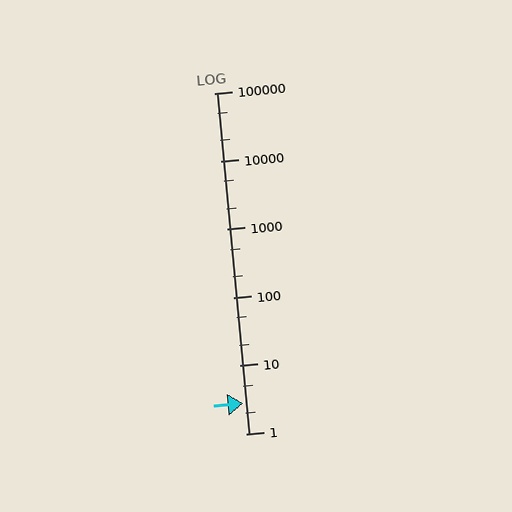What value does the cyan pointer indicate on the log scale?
The pointer indicates approximately 2.8.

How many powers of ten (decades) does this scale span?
The scale spans 5 decades, from 1 to 100000.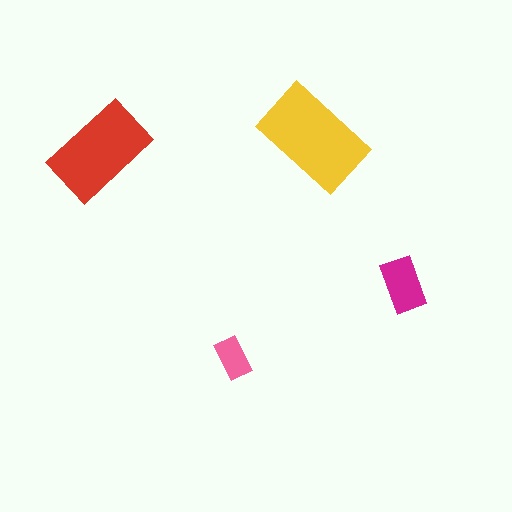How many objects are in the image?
There are 4 objects in the image.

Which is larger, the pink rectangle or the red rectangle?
The red one.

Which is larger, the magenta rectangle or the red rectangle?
The red one.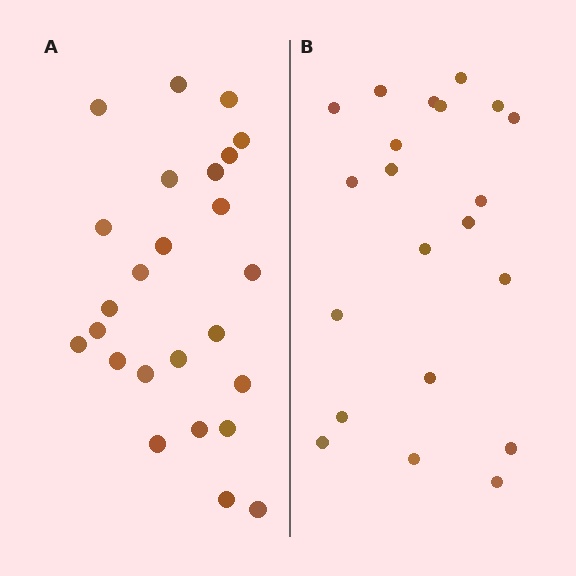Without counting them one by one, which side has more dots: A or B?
Region A (the left region) has more dots.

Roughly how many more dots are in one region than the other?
Region A has about 4 more dots than region B.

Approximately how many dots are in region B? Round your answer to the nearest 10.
About 20 dots. (The exact count is 21, which rounds to 20.)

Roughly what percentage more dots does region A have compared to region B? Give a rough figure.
About 20% more.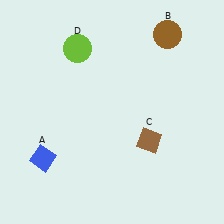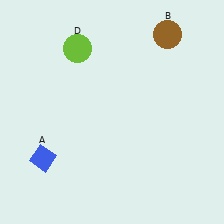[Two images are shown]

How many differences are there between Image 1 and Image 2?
There is 1 difference between the two images.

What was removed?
The brown diamond (C) was removed in Image 2.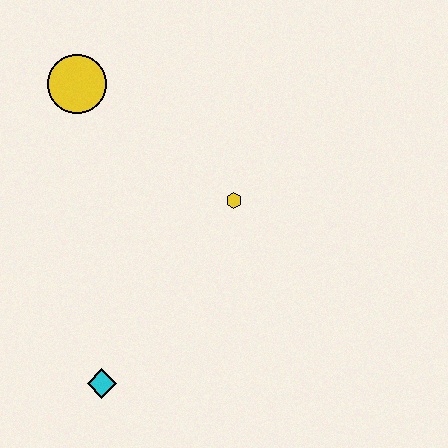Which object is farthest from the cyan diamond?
The yellow circle is farthest from the cyan diamond.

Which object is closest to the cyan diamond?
The yellow hexagon is closest to the cyan diamond.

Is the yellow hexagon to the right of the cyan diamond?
Yes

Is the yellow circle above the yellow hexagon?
Yes